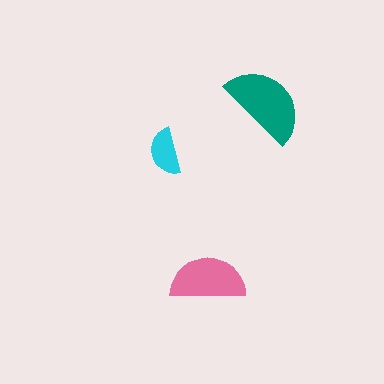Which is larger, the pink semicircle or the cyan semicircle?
The pink one.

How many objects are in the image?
There are 3 objects in the image.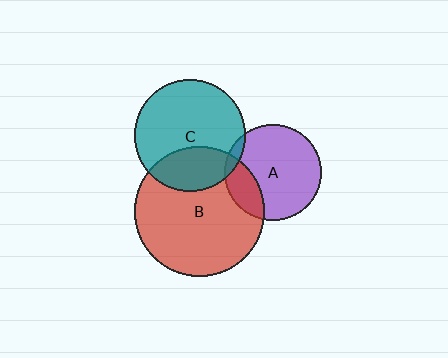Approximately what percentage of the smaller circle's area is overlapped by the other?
Approximately 5%.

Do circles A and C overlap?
Yes.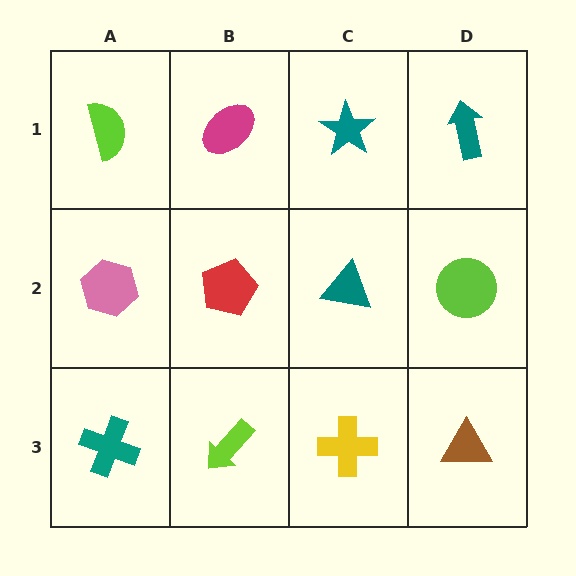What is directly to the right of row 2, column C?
A lime circle.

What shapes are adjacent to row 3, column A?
A pink hexagon (row 2, column A), a lime arrow (row 3, column B).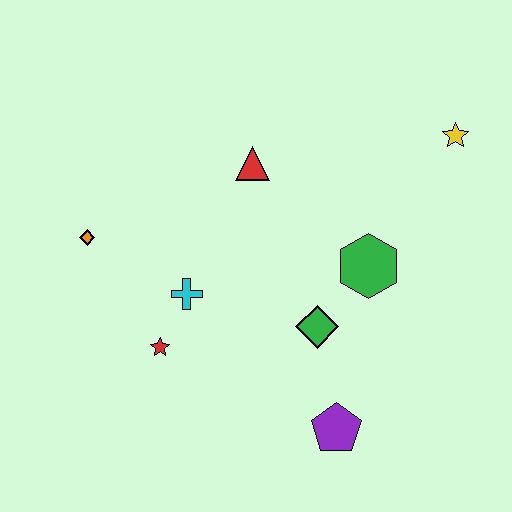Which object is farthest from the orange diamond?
The yellow star is farthest from the orange diamond.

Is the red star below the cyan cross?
Yes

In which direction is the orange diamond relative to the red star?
The orange diamond is above the red star.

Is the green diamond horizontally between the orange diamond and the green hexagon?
Yes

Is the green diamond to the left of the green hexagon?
Yes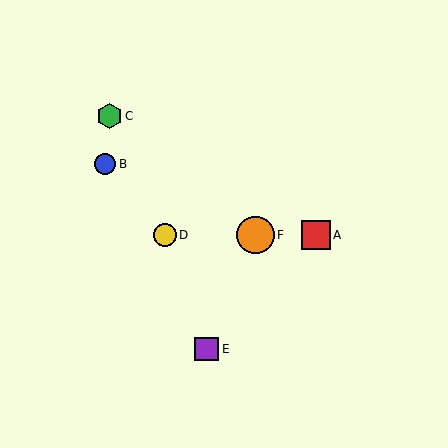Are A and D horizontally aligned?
Yes, both are at y≈235.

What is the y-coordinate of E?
Object E is at y≈349.